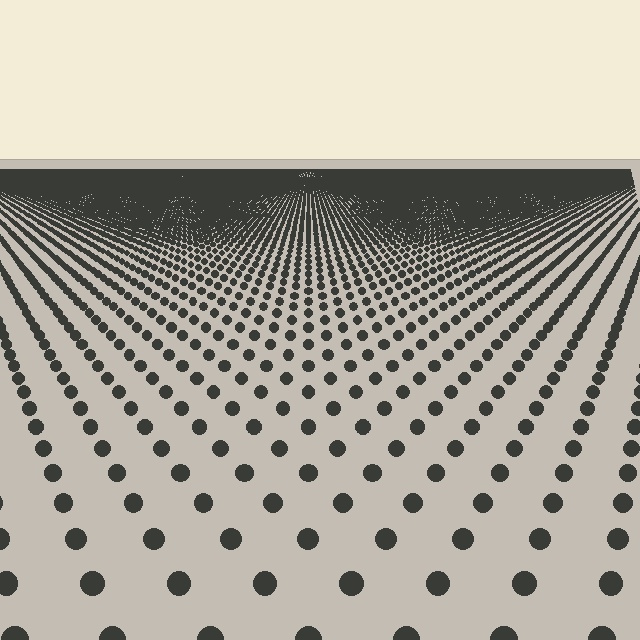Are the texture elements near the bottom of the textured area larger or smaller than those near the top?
Larger. Near the bottom, elements are closer to the viewer and appear at a bigger on-screen size.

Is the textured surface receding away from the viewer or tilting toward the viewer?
The surface is receding away from the viewer. Texture elements get smaller and denser toward the top.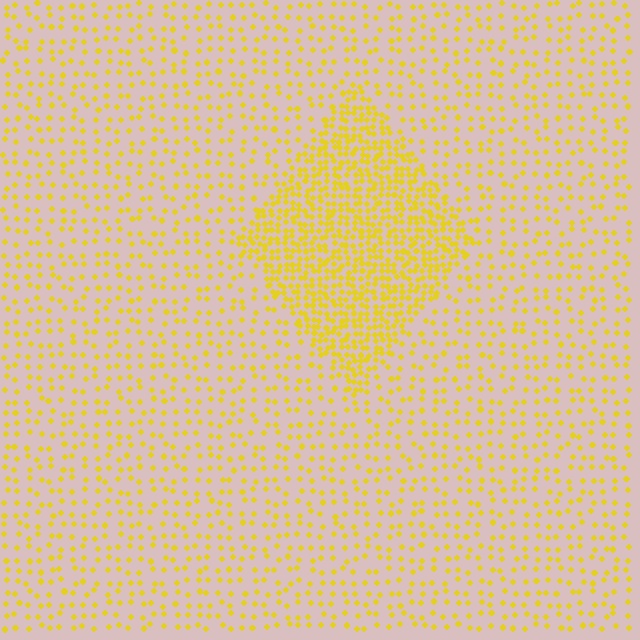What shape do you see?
I see a diamond.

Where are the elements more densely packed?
The elements are more densely packed inside the diamond boundary.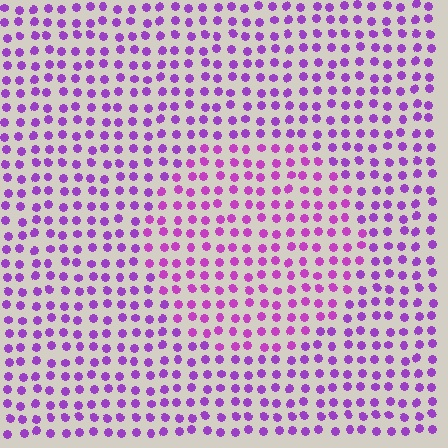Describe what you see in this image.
The image is filled with small purple elements in a uniform arrangement. A circle-shaped region is visible where the elements are tinted to a slightly different hue, forming a subtle color boundary.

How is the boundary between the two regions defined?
The boundary is defined purely by a slight shift in hue (about 20 degrees). Spacing, size, and orientation are identical on both sides.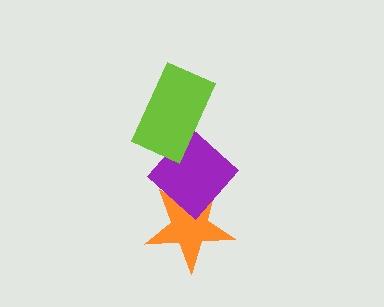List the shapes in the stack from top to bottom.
From top to bottom: the lime rectangle, the purple diamond, the orange star.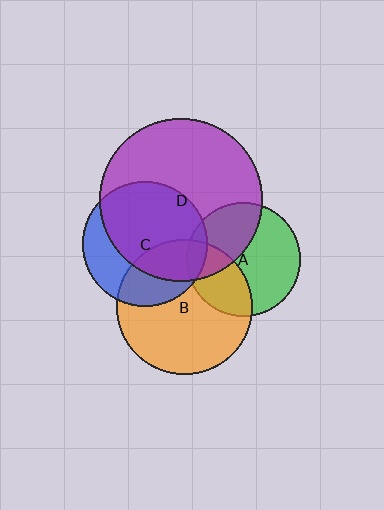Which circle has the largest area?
Circle D (purple).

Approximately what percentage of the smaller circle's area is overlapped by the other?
Approximately 65%.